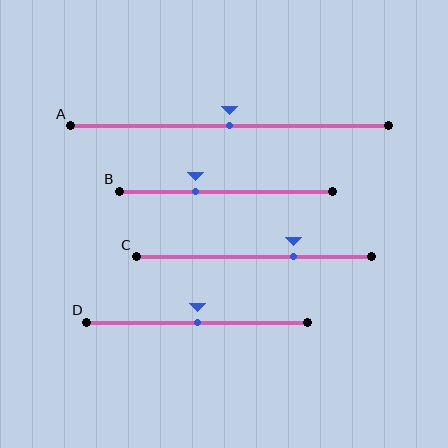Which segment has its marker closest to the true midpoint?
Segment A has its marker closest to the true midpoint.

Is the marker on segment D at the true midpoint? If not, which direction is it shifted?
Yes, the marker on segment D is at the true midpoint.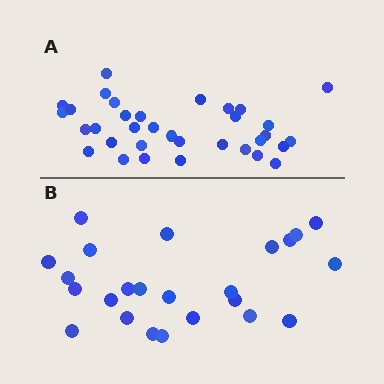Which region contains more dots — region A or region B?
Region A (the top region) has more dots.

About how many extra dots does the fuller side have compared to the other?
Region A has roughly 10 or so more dots than region B.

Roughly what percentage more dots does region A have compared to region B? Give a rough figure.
About 40% more.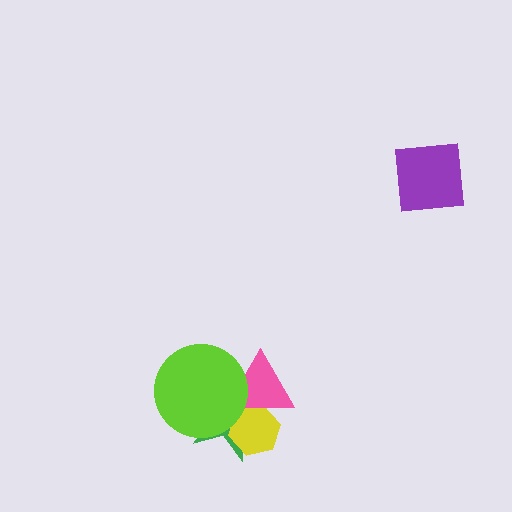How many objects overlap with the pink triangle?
3 objects overlap with the pink triangle.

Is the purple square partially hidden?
No, no other shape covers it.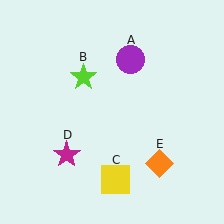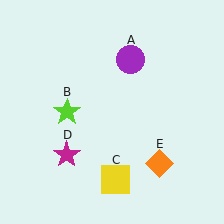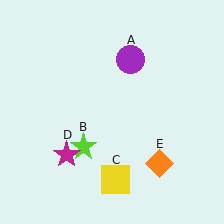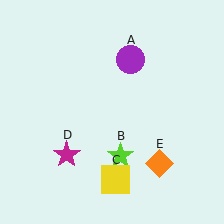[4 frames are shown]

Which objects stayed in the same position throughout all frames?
Purple circle (object A) and yellow square (object C) and magenta star (object D) and orange diamond (object E) remained stationary.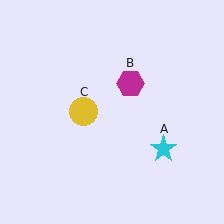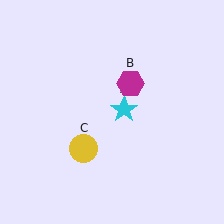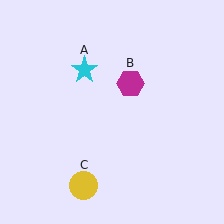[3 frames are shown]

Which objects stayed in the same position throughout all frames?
Magenta hexagon (object B) remained stationary.